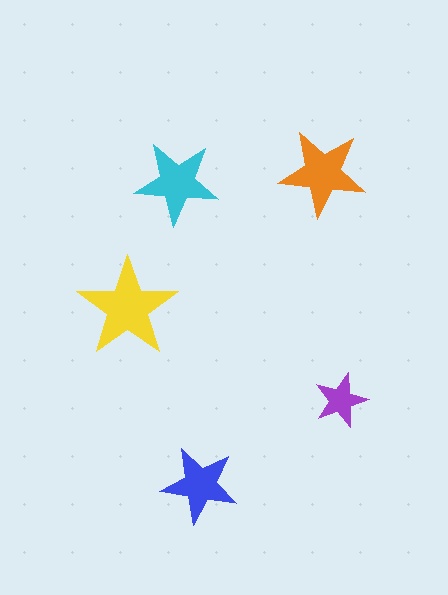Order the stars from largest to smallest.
the yellow one, the orange one, the cyan one, the blue one, the purple one.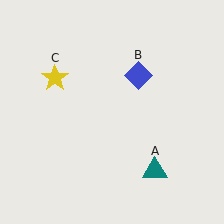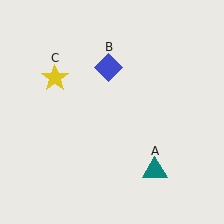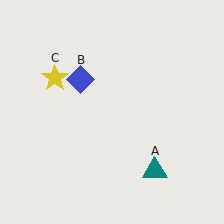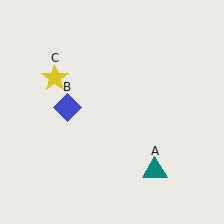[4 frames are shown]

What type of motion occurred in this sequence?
The blue diamond (object B) rotated counterclockwise around the center of the scene.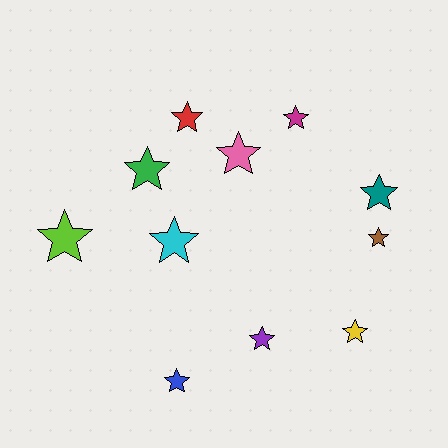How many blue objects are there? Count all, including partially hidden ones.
There is 1 blue object.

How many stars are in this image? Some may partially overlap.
There are 11 stars.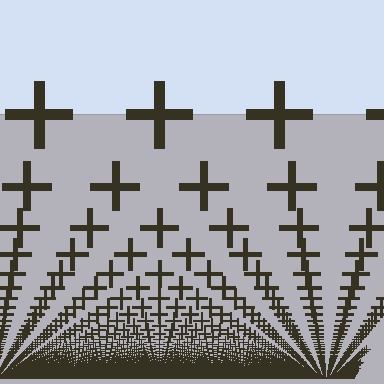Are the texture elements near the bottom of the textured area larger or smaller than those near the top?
Smaller. The gradient is inverted — elements near the bottom are smaller and denser.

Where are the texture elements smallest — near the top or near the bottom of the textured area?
Near the bottom.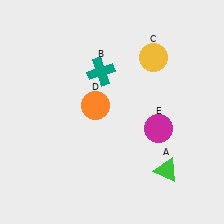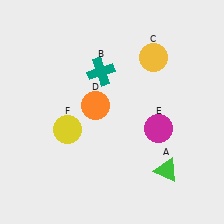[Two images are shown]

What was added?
A yellow circle (F) was added in Image 2.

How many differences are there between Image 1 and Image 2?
There is 1 difference between the two images.